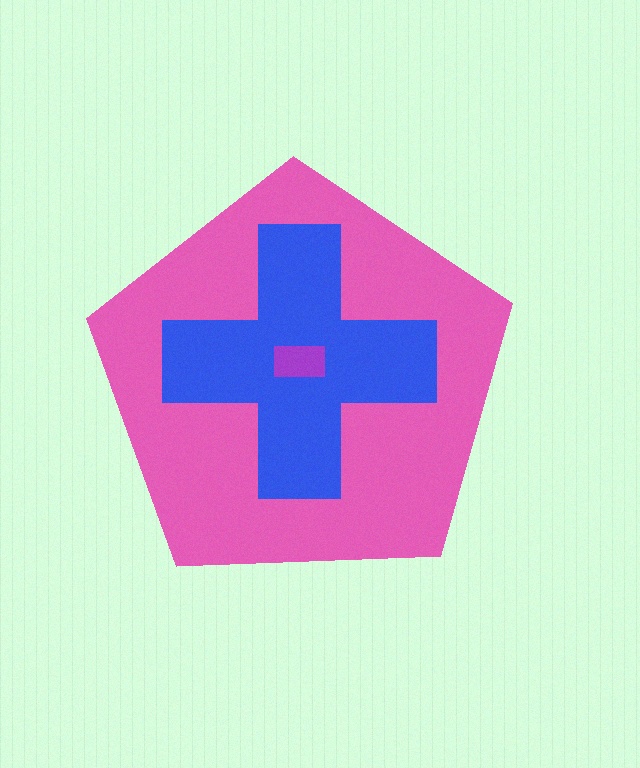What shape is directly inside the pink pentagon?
The blue cross.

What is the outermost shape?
The pink pentagon.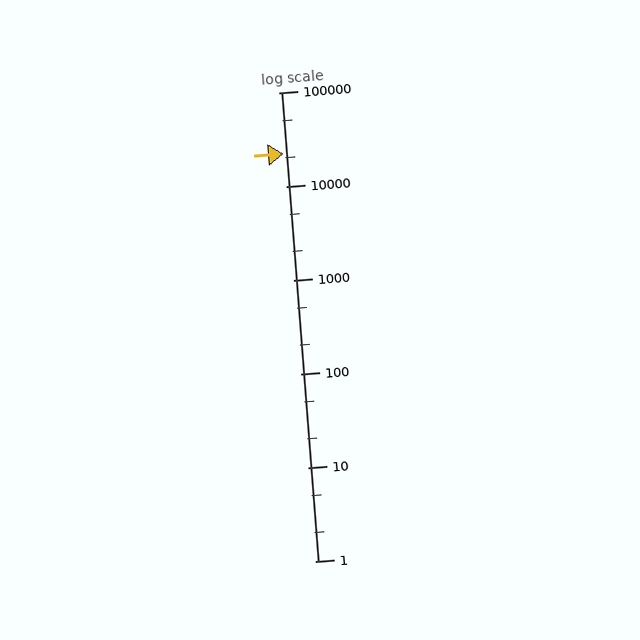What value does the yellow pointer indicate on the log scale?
The pointer indicates approximately 22000.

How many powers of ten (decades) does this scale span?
The scale spans 5 decades, from 1 to 100000.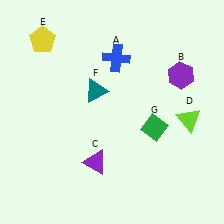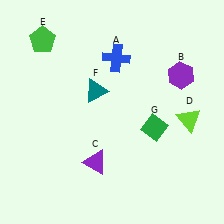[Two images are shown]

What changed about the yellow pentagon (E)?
In Image 1, E is yellow. In Image 2, it changed to green.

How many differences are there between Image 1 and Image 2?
There is 1 difference between the two images.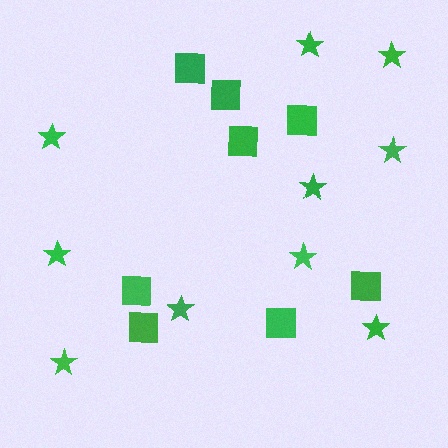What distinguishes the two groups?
There are 2 groups: one group of squares (8) and one group of stars (10).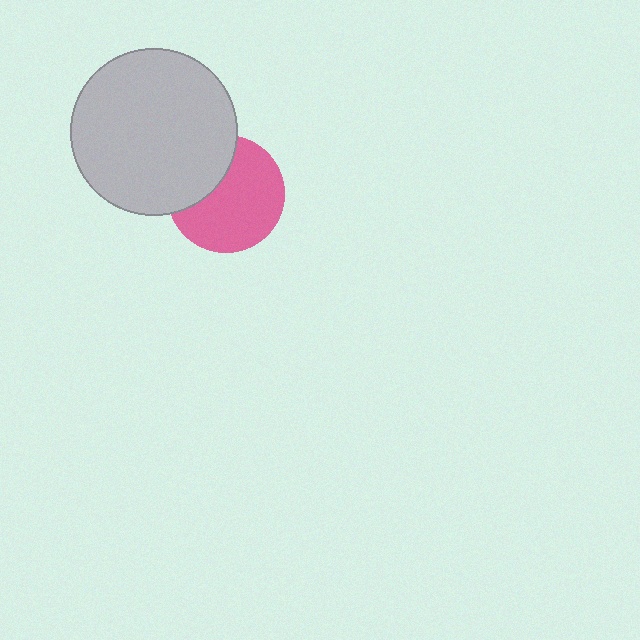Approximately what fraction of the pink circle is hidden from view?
Roughly 31% of the pink circle is hidden behind the light gray circle.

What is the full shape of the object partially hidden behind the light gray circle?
The partially hidden object is a pink circle.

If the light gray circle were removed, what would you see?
You would see the complete pink circle.